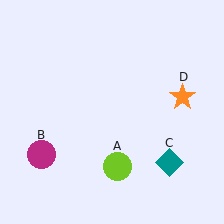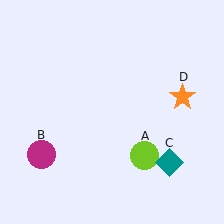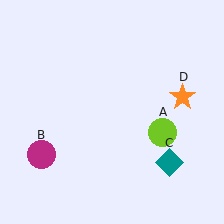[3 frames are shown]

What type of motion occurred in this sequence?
The lime circle (object A) rotated counterclockwise around the center of the scene.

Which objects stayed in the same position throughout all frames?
Magenta circle (object B) and teal diamond (object C) and orange star (object D) remained stationary.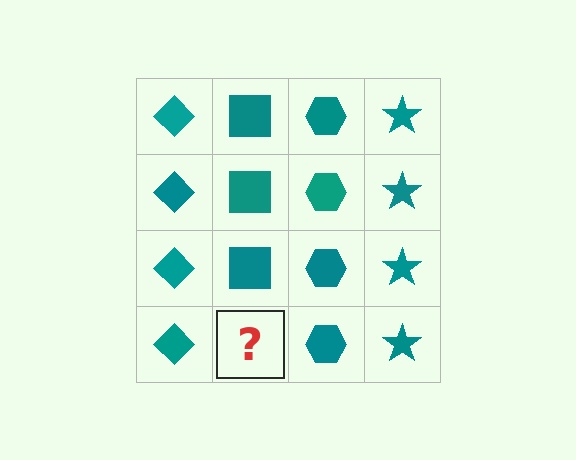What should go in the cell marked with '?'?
The missing cell should contain a teal square.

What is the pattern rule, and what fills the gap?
The rule is that each column has a consistent shape. The gap should be filled with a teal square.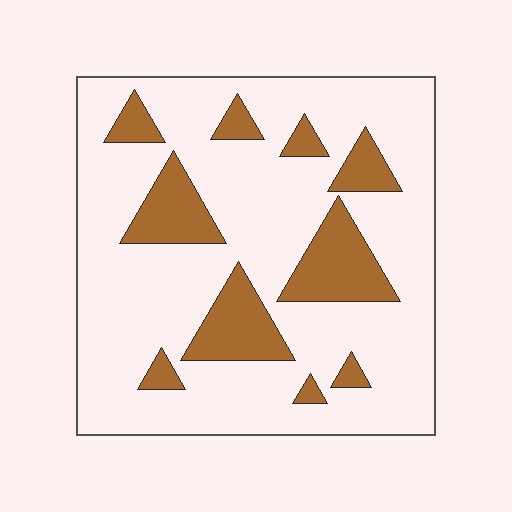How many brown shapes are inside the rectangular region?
10.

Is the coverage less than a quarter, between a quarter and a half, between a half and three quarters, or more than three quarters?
Less than a quarter.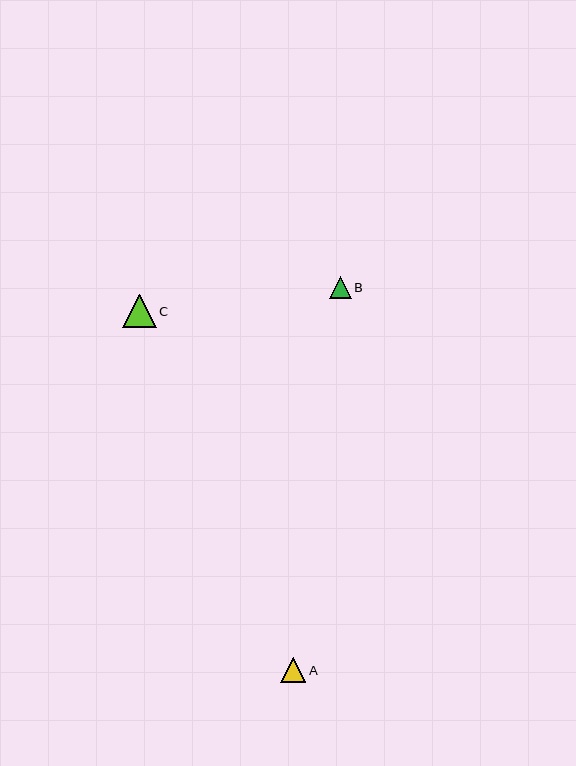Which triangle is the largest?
Triangle C is the largest with a size of approximately 33 pixels.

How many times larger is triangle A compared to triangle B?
Triangle A is approximately 1.2 times the size of triangle B.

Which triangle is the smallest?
Triangle B is the smallest with a size of approximately 22 pixels.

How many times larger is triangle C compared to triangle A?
Triangle C is approximately 1.3 times the size of triangle A.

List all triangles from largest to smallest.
From largest to smallest: C, A, B.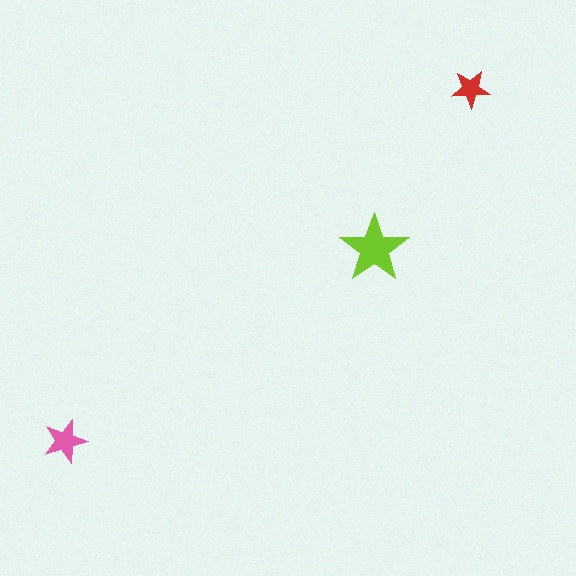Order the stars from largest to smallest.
the lime one, the pink one, the red one.